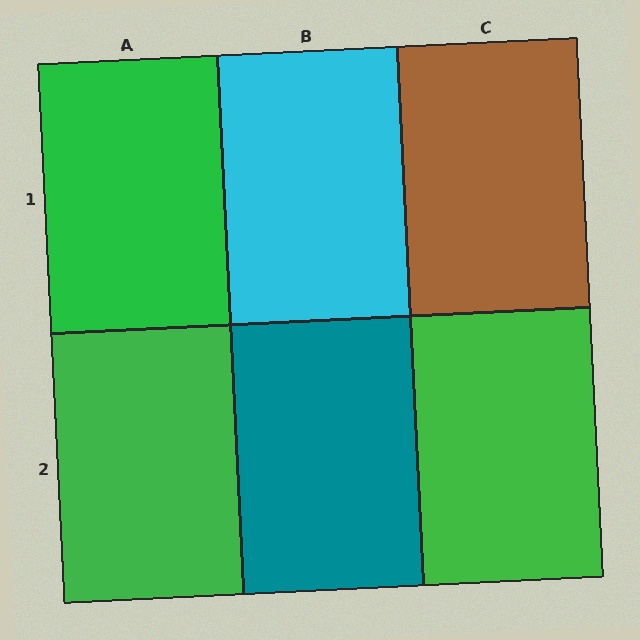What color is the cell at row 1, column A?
Green.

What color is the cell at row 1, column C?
Brown.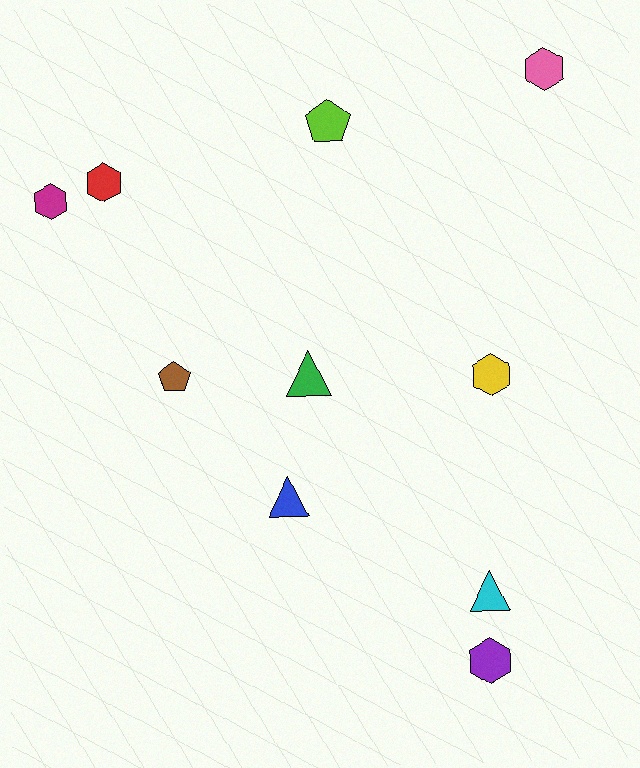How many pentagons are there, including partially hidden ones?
There are 2 pentagons.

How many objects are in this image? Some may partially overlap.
There are 10 objects.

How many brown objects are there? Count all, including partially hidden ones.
There is 1 brown object.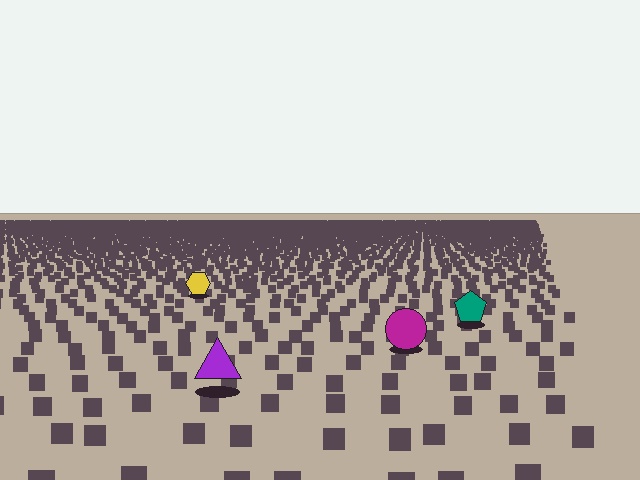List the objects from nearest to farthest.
From nearest to farthest: the purple triangle, the magenta circle, the teal pentagon, the yellow hexagon.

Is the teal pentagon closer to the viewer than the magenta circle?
No. The magenta circle is closer — you can tell from the texture gradient: the ground texture is coarser near it.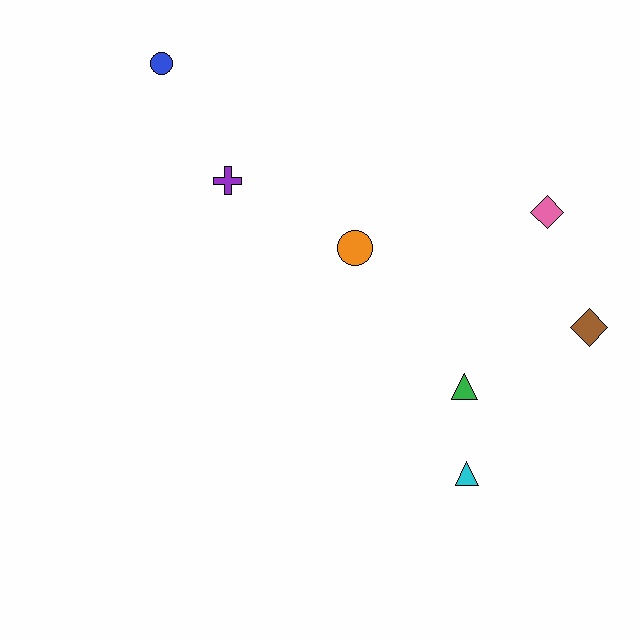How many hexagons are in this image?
There are no hexagons.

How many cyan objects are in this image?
There is 1 cyan object.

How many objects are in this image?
There are 7 objects.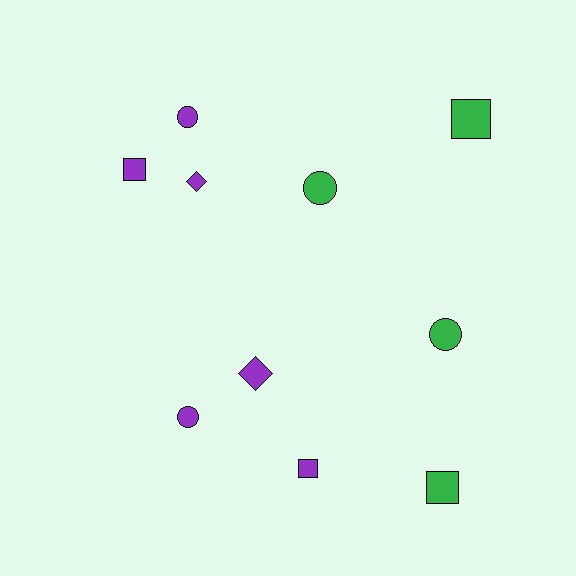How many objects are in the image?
There are 10 objects.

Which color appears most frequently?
Purple, with 6 objects.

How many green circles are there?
There are 2 green circles.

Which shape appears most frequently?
Circle, with 4 objects.